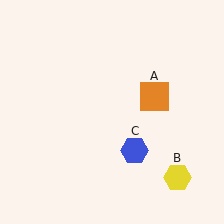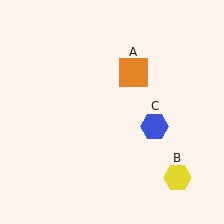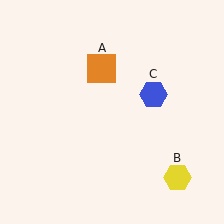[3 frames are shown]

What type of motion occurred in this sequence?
The orange square (object A), blue hexagon (object C) rotated counterclockwise around the center of the scene.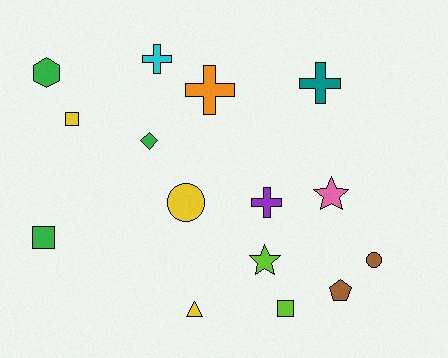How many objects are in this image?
There are 15 objects.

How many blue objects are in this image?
There are no blue objects.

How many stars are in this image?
There are 2 stars.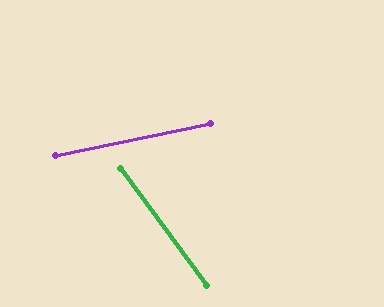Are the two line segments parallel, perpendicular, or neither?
Neither parallel nor perpendicular — they differ by about 65°.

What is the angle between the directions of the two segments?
Approximately 65 degrees.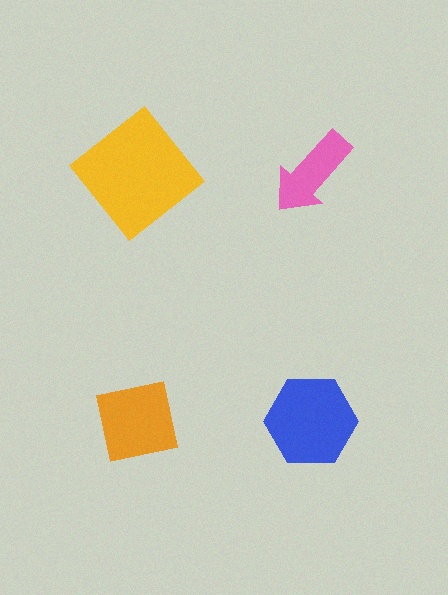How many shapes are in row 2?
2 shapes.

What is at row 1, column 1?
A yellow diamond.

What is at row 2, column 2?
A blue hexagon.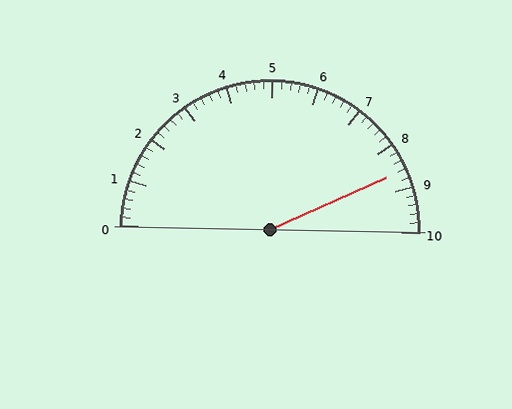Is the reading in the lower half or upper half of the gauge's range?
The reading is in the upper half of the range (0 to 10).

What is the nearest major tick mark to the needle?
The nearest major tick mark is 9.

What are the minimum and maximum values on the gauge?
The gauge ranges from 0 to 10.